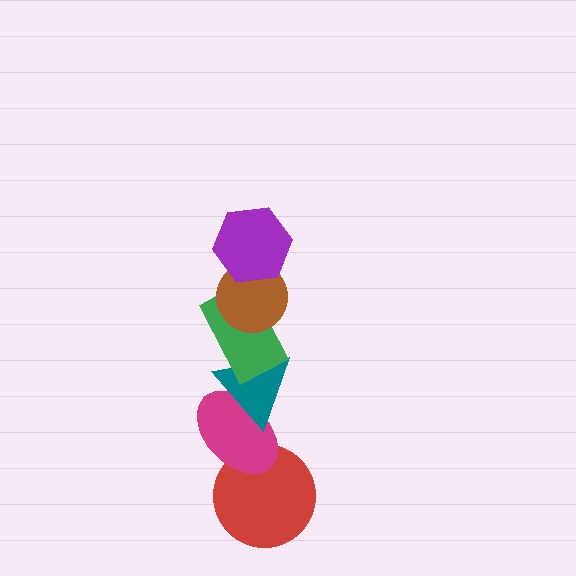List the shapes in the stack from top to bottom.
From top to bottom: the purple hexagon, the brown circle, the green rectangle, the teal triangle, the magenta ellipse, the red circle.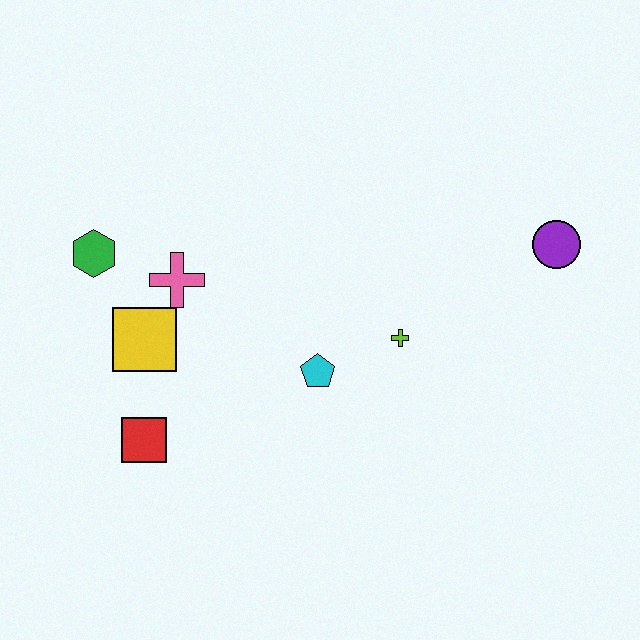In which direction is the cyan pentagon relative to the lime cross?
The cyan pentagon is to the left of the lime cross.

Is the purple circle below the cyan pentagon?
No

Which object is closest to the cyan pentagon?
The lime cross is closest to the cyan pentagon.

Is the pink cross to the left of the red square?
No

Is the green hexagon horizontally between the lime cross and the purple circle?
No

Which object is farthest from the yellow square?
The purple circle is farthest from the yellow square.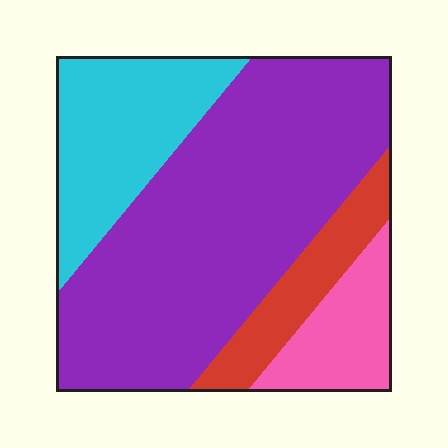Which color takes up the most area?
Purple, at roughly 55%.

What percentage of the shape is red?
Red covers around 10% of the shape.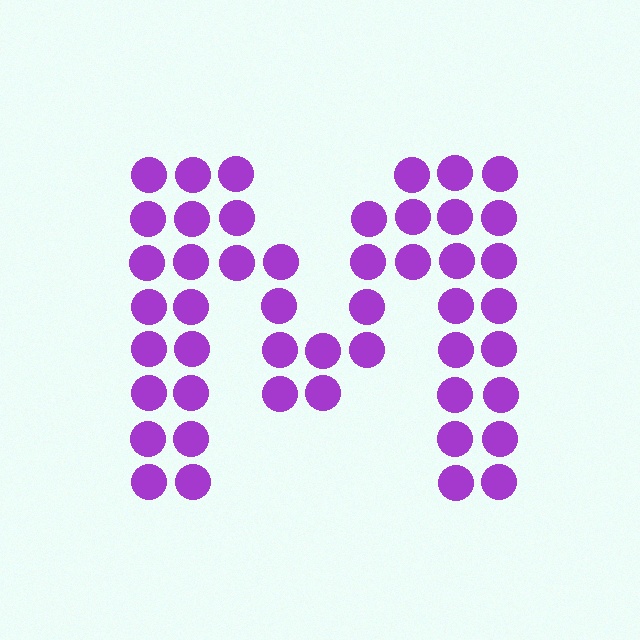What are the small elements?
The small elements are circles.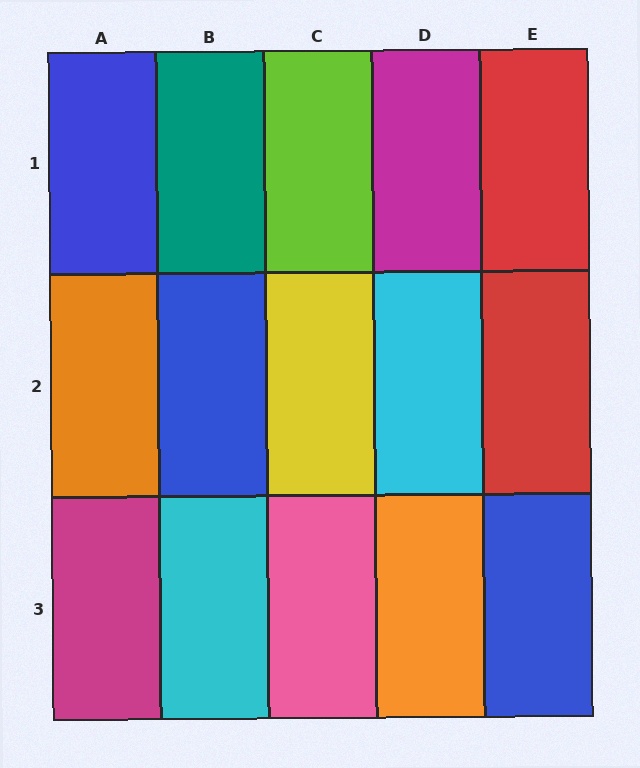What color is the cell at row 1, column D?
Magenta.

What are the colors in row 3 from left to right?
Magenta, cyan, pink, orange, blue.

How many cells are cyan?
2 cells are cyan.